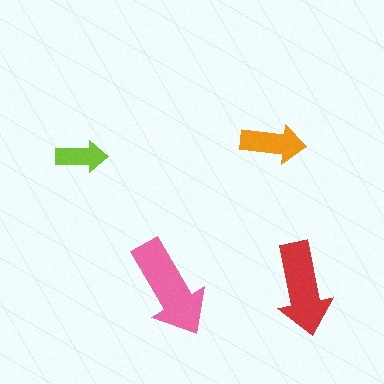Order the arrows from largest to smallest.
the pink one, the red one, the orange one, the lime one.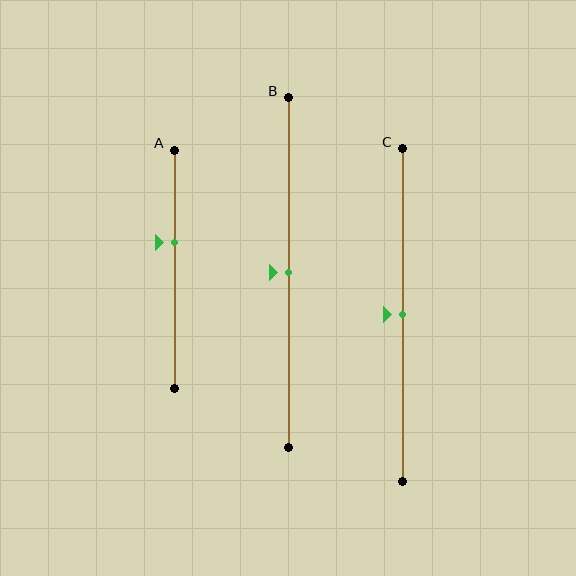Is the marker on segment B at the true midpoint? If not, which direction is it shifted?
Yes, the marker on segment B is at the true midpoint.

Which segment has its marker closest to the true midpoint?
Segment B has its marker closest to the true midpoint.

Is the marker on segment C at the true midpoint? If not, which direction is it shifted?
Yes, the marker on segment C is at the true midpoint.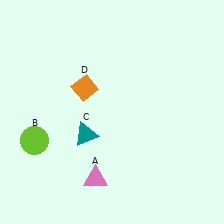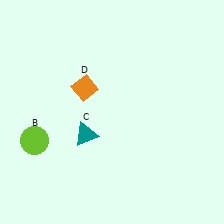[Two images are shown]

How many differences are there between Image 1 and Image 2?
There is 1 difference between the two images.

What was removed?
The pink triangle (A) was removed in Image 2.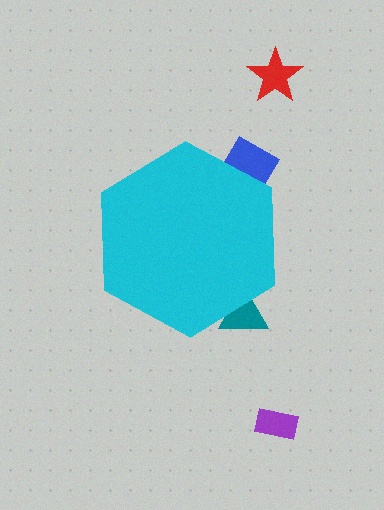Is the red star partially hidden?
No, the red star is fully visible.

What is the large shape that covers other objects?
A cyan hexagon.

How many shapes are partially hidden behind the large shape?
2 shapes are partially hidden.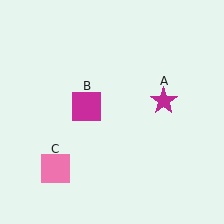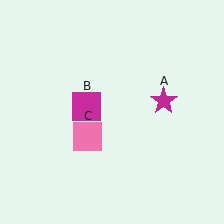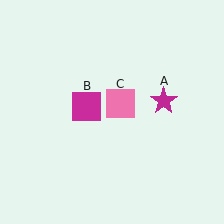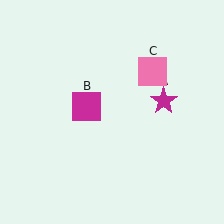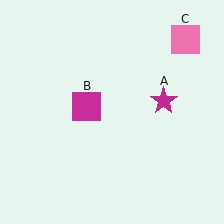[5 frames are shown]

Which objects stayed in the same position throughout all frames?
Magenta star (object A) and magenta square (object B) remained stationary.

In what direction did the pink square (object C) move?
The pink square (object C) moved up and to the right.